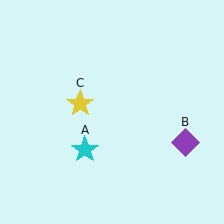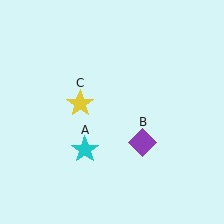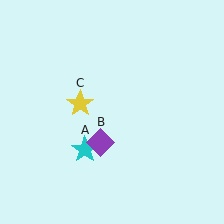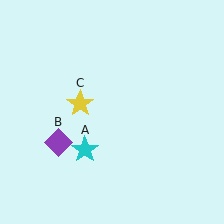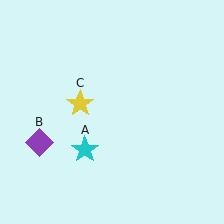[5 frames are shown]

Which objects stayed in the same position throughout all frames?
Cyan star (object A) and yellow star (object C) remained stationary.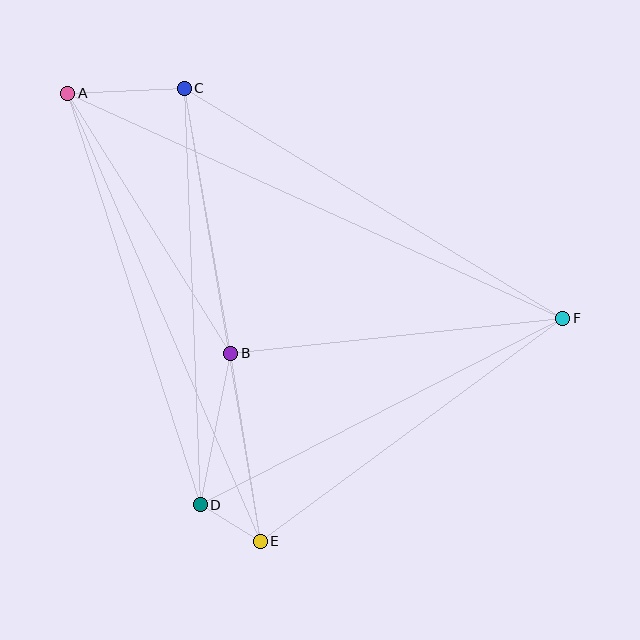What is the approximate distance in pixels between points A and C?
The distance between A and C is approximately 117 pixels.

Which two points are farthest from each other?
Points A and F are farthest from each other.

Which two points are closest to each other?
Points D and E are closest to each other.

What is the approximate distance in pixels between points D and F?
The distance between D and F is approximately 408 pixels.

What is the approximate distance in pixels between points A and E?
The distance between A and E is approximately 487 pixels.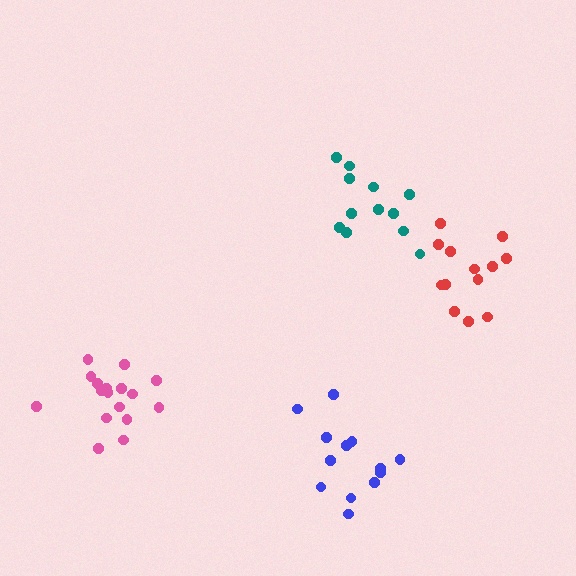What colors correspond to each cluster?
The clusters are colored: pink, red, blue, teal.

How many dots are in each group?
Group 1: 17 dots, Group 2: 13 dots, Group 3: 13 dots, Group 4: 12 dots (55 total).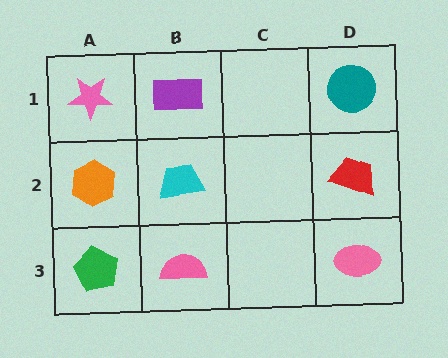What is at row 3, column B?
A pink semicircle.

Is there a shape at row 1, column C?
No, that cell is empty.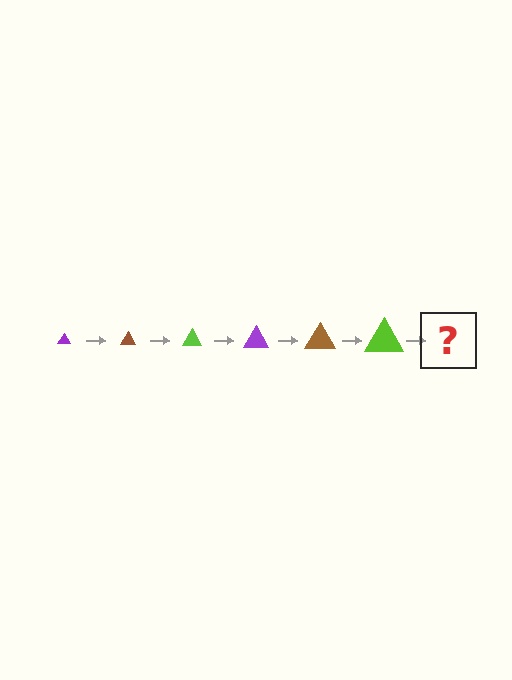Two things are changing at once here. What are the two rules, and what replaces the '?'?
The two rules are that the triangle grows larger each step and the color cycles through purple, brown, and lime. The '?' should be a purple triangle, larger than the previous one.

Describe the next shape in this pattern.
It should be a purple triangle, larger than the previous one.